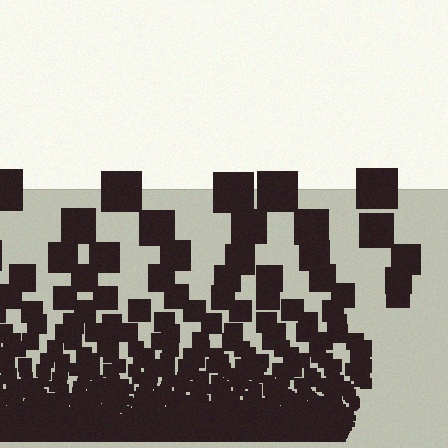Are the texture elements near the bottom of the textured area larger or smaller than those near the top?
Smaller. The gradient is inverted — elements near the bottom are smaller and denser.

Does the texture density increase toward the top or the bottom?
Density increases toward the bottom.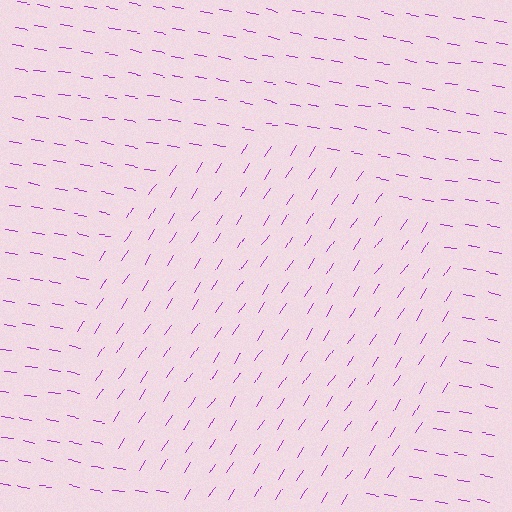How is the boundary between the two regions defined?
The boundary is defined purely by a change in line orientation (approximately 67 degrees difference). All lines are the same color and thickness.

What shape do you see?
I see a circle.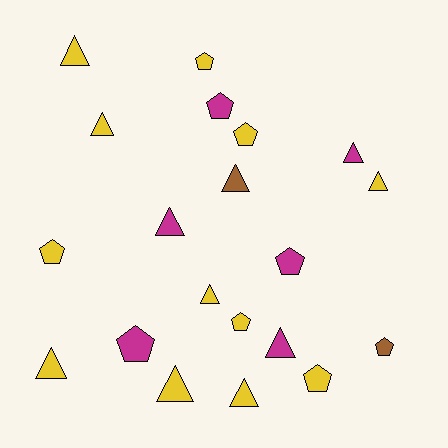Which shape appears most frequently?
Triangle, with 11 objects.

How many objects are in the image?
There are 20 objects.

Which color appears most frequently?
Yellow, with 12 objects.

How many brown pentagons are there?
There is 1 brown pentagon.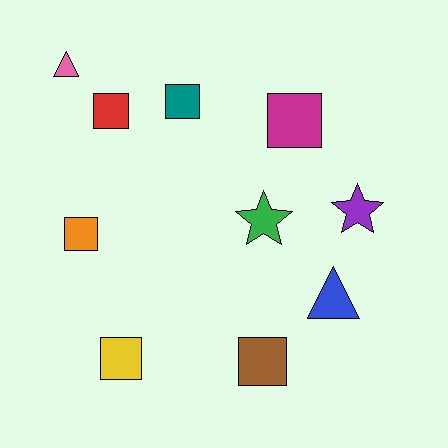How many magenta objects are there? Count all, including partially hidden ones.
There is 1 magenta object.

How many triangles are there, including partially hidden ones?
There are 2 triangles.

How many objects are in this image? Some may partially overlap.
There are 10 objects.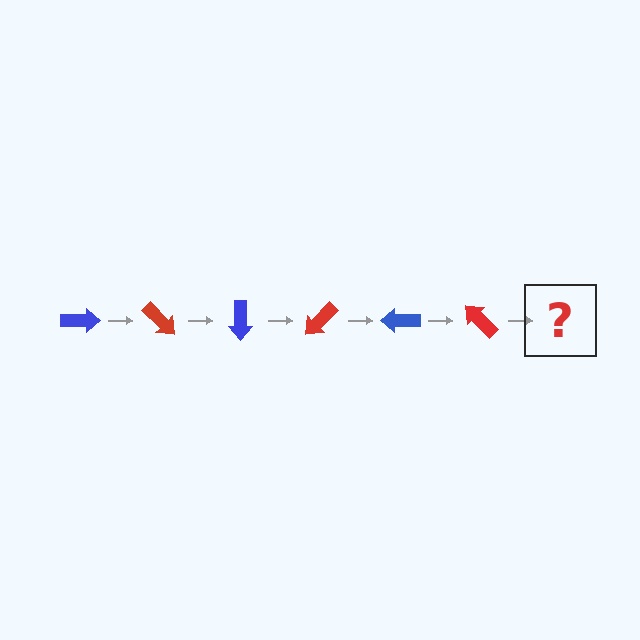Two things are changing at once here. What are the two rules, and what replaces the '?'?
The two rules are that it rotates 45 degrees each step and the color cycles through blue and red. The '?' should be a blue arrow, rotated 270 degrees from the start.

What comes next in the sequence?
The next element should be a blue arrow, rotated 270 degrees from the start.